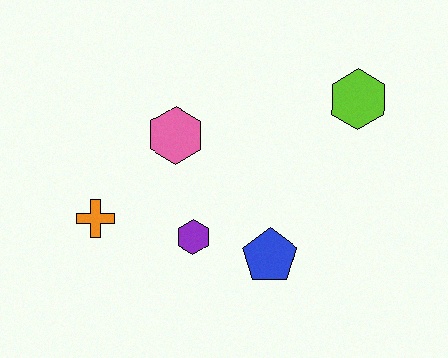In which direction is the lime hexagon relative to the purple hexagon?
The lime hexagon is to the right of the purple hexagon.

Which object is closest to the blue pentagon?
The purple hexagon is closest to the blue pentagon.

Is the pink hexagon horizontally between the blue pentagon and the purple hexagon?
No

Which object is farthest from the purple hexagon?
The lime hexagon is farthest from the purple hexagon.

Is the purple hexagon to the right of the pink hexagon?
Yes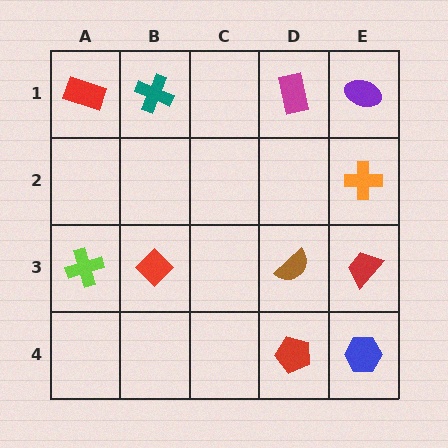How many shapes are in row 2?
1 shape.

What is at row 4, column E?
A blue hexagon.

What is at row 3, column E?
A red trapezoid.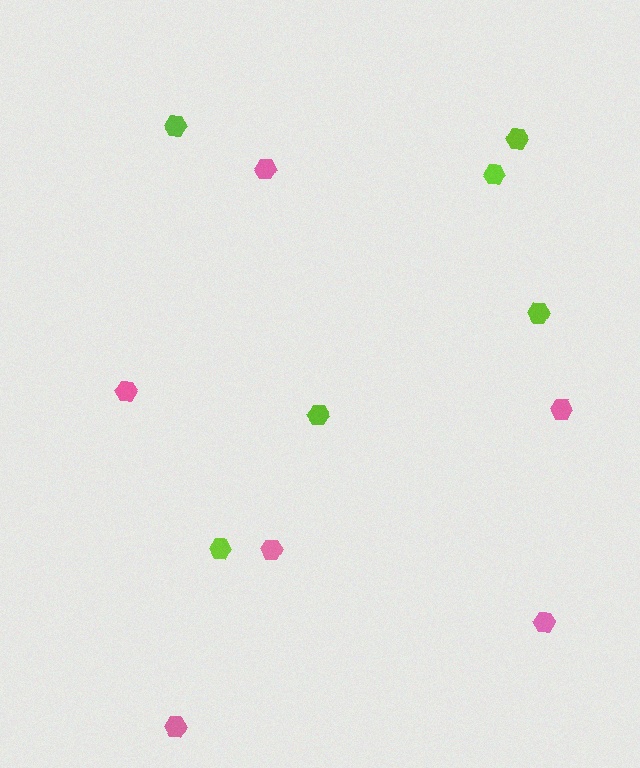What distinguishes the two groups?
There are 2 groups: one group of lime hexagons (6) and one group of pink hexagons (6).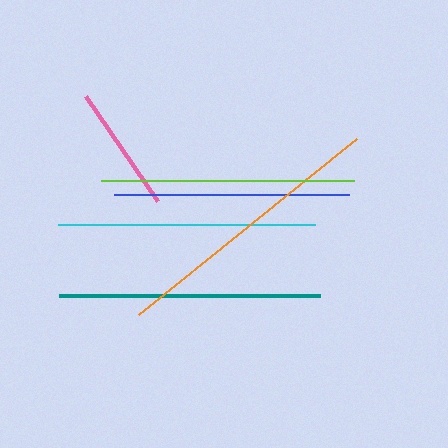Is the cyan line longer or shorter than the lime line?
The cyan line is longer than the lime line.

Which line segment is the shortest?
The pink line is the shortest at approximately 128 pixels.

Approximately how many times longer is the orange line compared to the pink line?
The orange line is approximately 2.2 times the length of the pink line.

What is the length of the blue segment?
The blue segment is approximately 235 pixels long.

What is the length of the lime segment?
The lime segment is approximately 253 pixels long.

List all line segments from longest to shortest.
From longest to shortest: orange, teal, cyan, lime, blue, pink.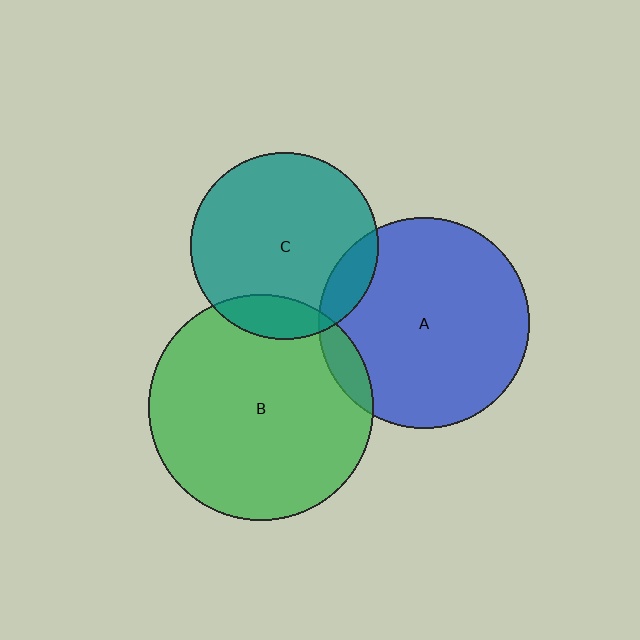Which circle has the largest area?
Circle B (green).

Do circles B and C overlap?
Yes.